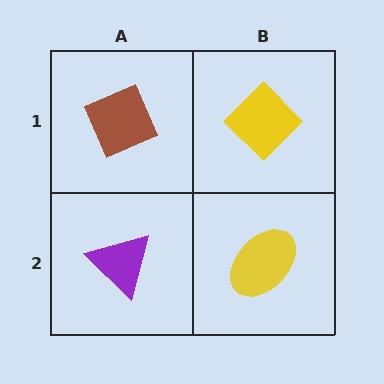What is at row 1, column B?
A yellow diamond.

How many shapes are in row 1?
2 shapes.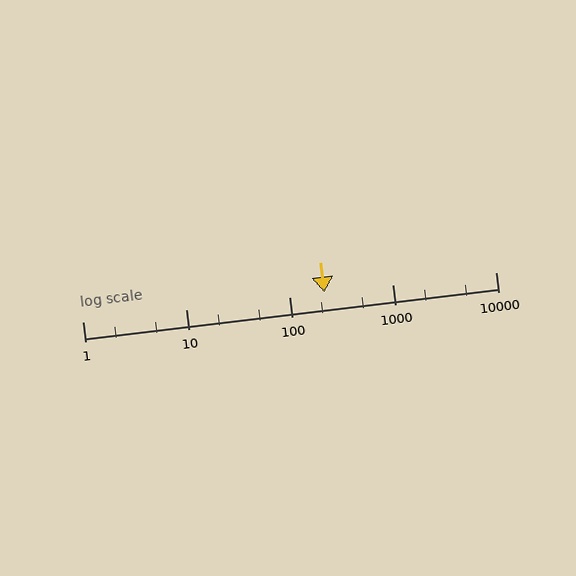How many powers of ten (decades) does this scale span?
The scale spans 4 decades, from 1 to 10000.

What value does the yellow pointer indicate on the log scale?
The pointer indicates approximately 220.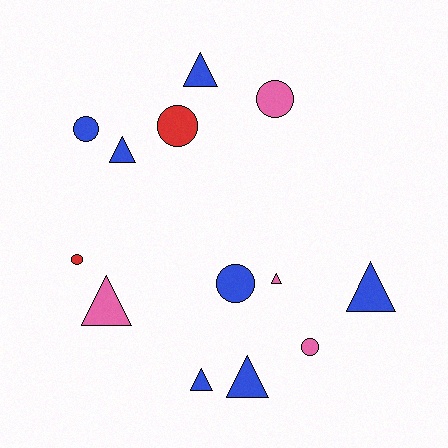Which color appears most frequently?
Blue, with 7 objects.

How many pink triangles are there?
There are 2 pink triangles.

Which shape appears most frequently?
Triangle, with 7 objects.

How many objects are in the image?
There are 13 objects.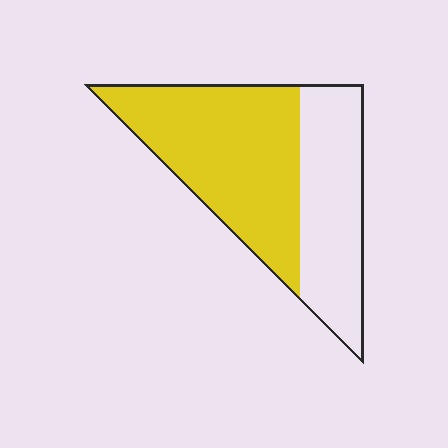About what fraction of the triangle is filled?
About three fifths (3/5).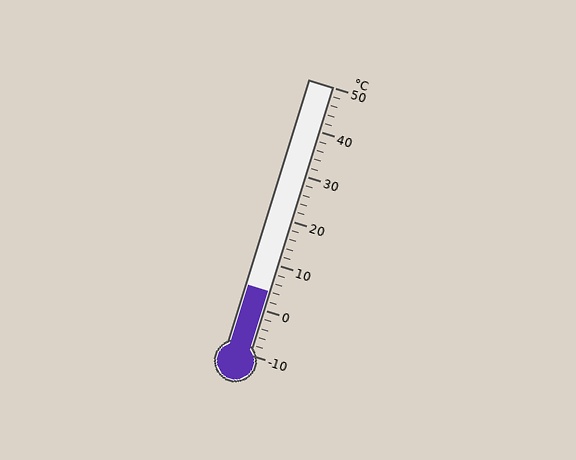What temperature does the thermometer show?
The thermometer shows approximately 4°C.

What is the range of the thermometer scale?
The thermometer scale ranges from -10°C to 50°C.